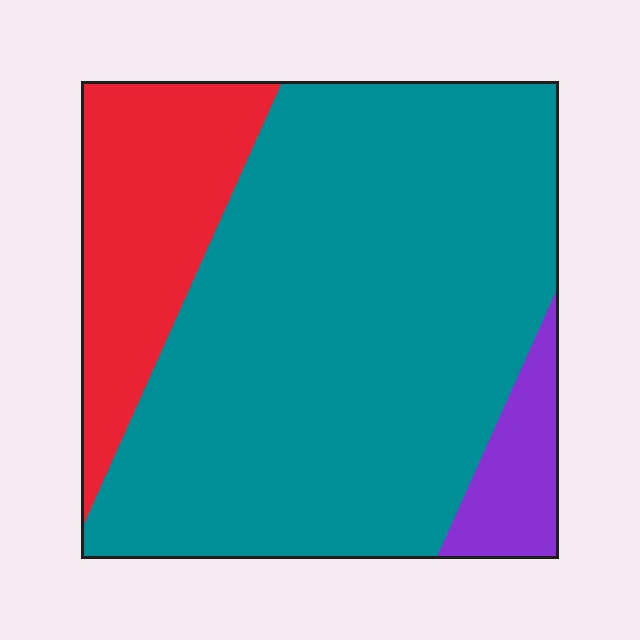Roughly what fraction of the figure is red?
Red takes up about one fifth (1/5) of the figure.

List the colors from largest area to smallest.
From largest to smallest: teal, red, purple.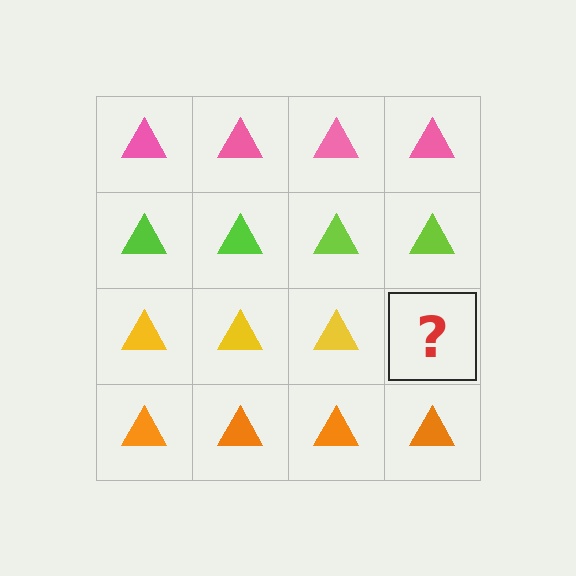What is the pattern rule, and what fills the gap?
The rule is that each row has a consistent color. The gap should be filled with a yellow triangle.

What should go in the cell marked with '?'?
The missing cell should contain a yellow triangle.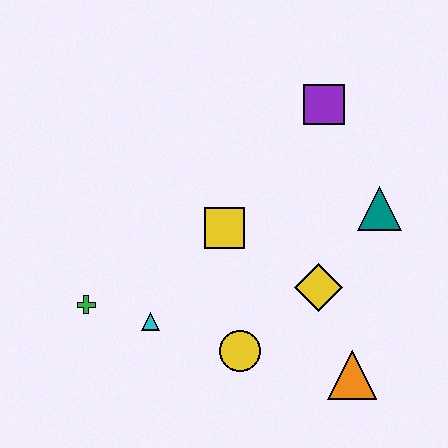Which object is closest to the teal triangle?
The yellow diamond is closest to the teal triangle.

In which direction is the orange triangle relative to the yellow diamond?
The orange triangle is below the yellow diamond.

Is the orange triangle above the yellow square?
No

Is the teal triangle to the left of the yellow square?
No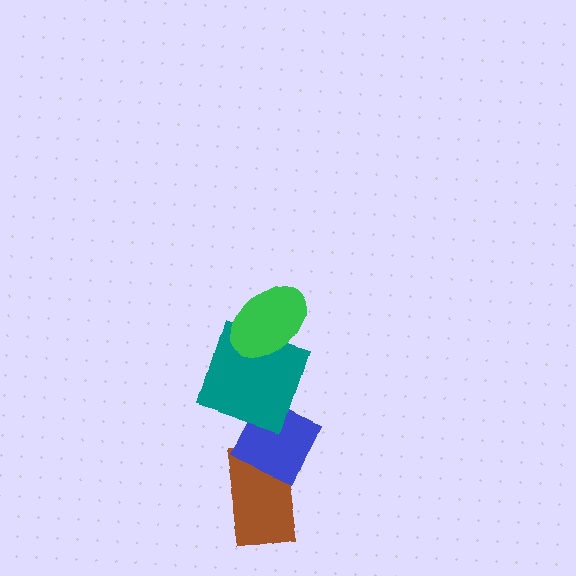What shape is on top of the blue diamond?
The teal square is on top of the blue diamond.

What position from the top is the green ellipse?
The green ellipse is 1st from the top.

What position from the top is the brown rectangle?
The brown rectangle is 4th from the top.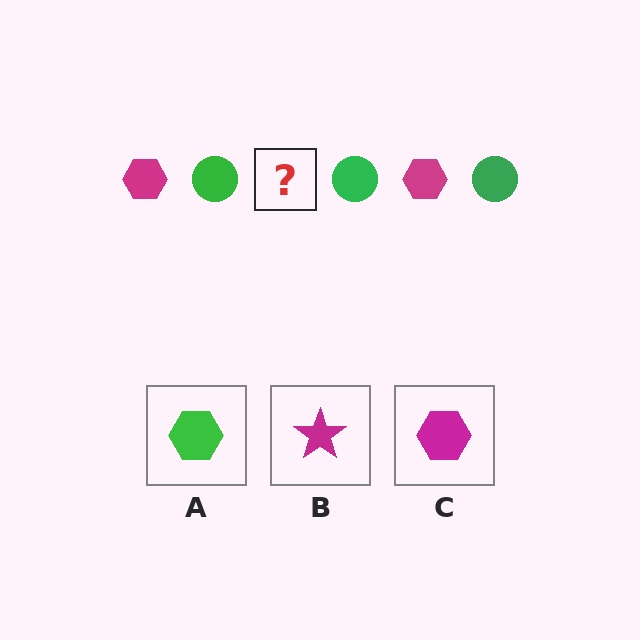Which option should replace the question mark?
Option C.